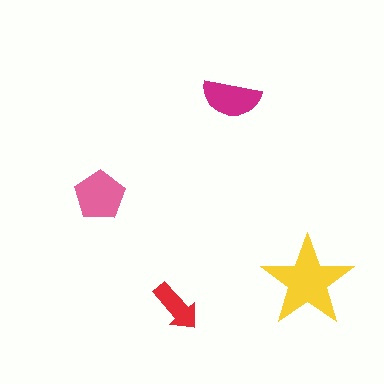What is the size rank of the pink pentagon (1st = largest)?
2nd.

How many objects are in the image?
There are 4 objects in the image.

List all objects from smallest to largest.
The red arrow, the magenta semicircle, the pink pentagon, the yellow star.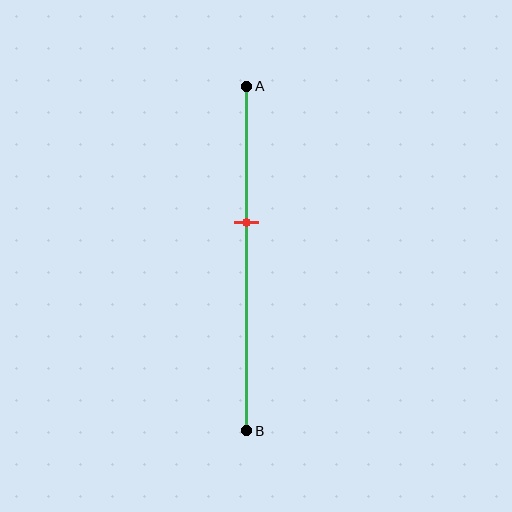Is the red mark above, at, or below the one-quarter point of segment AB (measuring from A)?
The red mark is below the one-quarter point of segment AB.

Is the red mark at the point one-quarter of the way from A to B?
No, the mark is at about 40% from A, not at the 25% one-quarter point.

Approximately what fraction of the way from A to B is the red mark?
The red mark is approximately 40% of the way from A to B.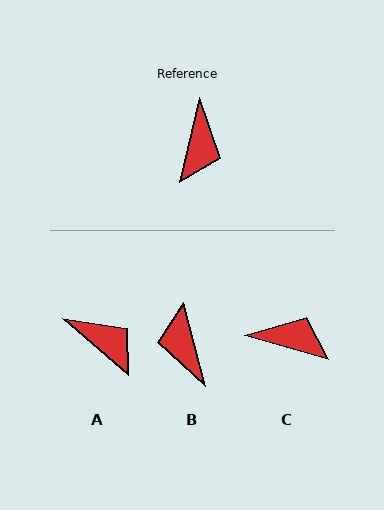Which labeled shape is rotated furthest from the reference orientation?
B, about 152 degrees away.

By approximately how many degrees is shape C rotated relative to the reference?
Approximately 88 degrees counter-clockwise.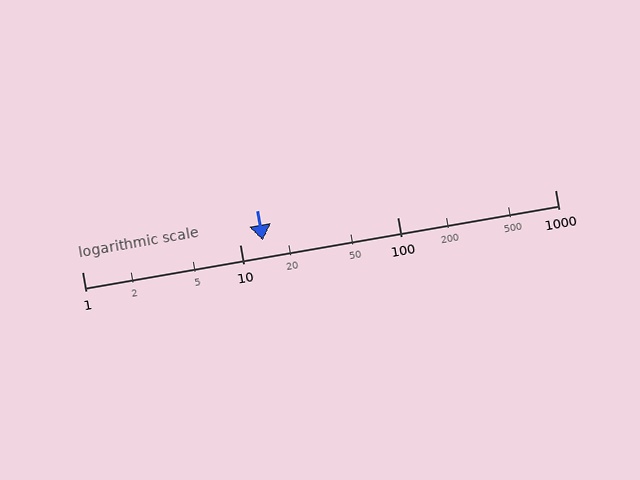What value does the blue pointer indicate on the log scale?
The pointer indicates approximately 14.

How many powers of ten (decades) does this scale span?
The scale spans 3 decades, from 1 to 1000.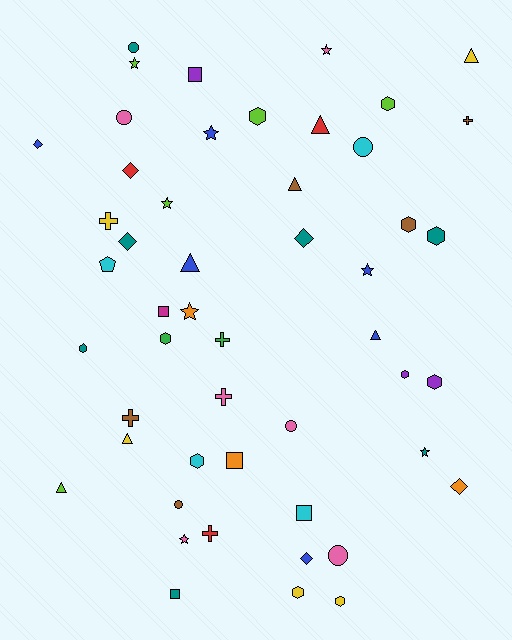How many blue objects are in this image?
There are 6 blue objects.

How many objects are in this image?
There are 50 objects.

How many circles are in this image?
There are 6 circles.